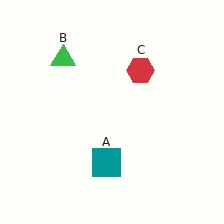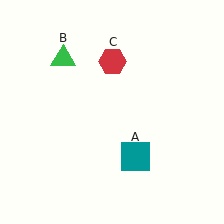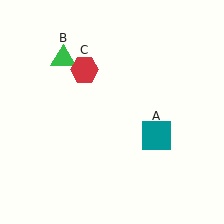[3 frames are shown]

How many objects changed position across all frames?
2 objects changed position: teal square (object A), red hexagon (object C).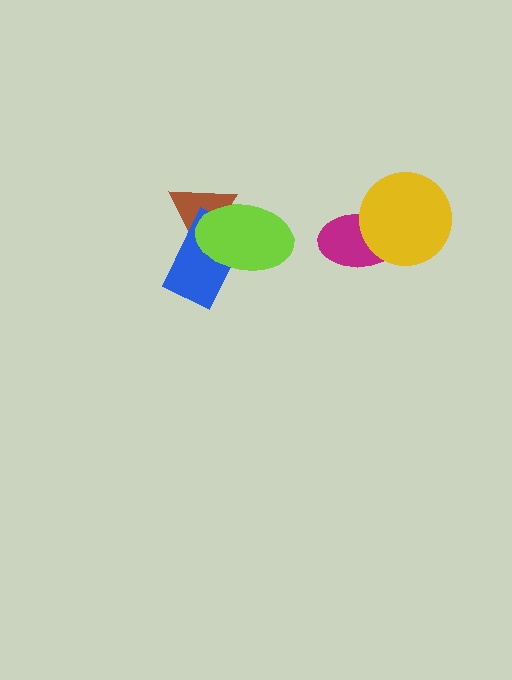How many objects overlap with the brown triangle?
2 objects overlap with the brown triangle.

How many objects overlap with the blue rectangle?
2 objects overlap with the blue rectangle.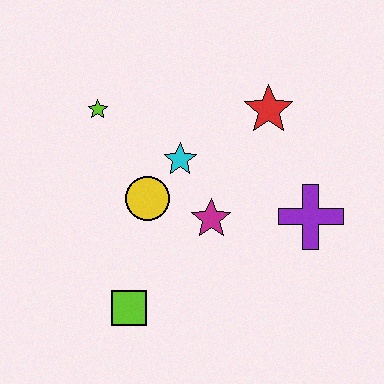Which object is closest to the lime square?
The yellow circle is closest to the lime square.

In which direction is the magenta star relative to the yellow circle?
The magenta star is to the right of the yellow circle.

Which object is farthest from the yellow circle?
The purple cross is farthest from the yellow circle.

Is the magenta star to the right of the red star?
No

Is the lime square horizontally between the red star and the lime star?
Yes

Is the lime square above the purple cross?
No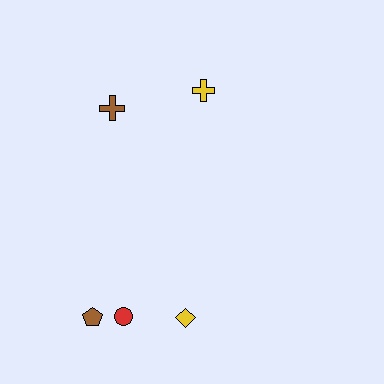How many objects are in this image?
There are 5 objects.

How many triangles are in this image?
There are no triangles.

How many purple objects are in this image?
There are no purple objects.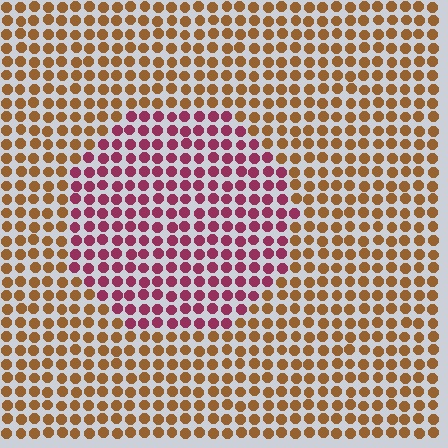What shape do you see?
I see a circle.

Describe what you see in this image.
The image is filled with small brown elements in a uniform arrangement. A circle-shaped region is visible where the elements are tinted to a slightly different hue, forming a subtle color boundary.